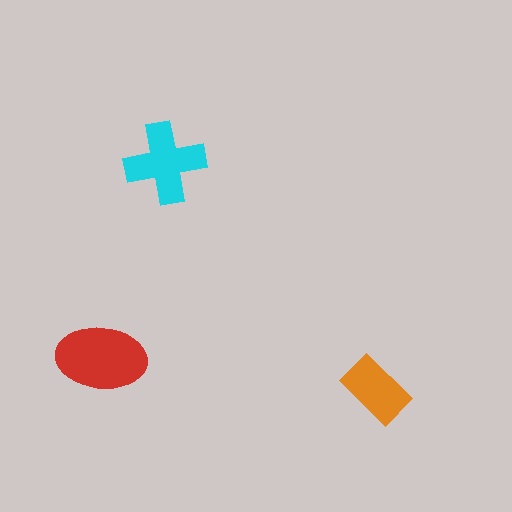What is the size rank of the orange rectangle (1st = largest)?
3rd.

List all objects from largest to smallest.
The red ellipse, the cyan cross, the orange rectangle.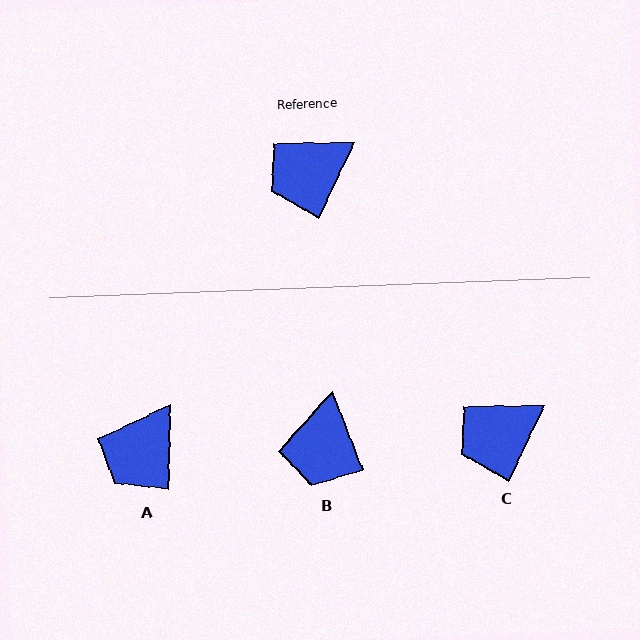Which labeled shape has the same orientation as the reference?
C.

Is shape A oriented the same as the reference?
No, it is off by about 24 degrees.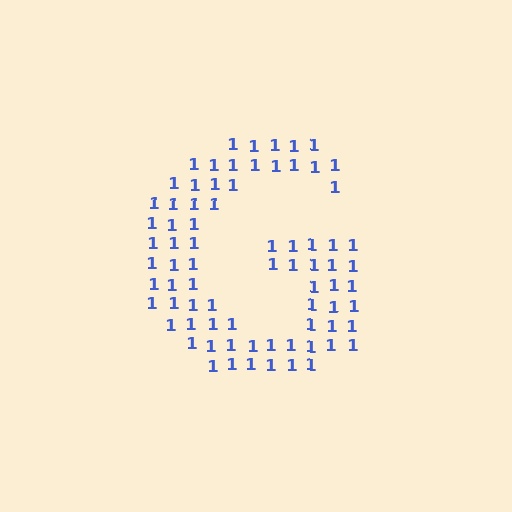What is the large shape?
The large shape is the letter G.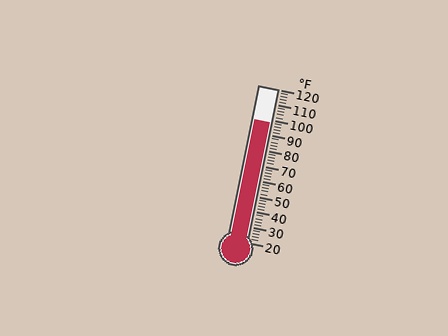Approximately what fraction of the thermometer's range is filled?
The thermometer is filled to approximately 80% of its range.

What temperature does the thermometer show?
The thermometer shows approximately 98°F.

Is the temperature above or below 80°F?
The temperature is above 80°F.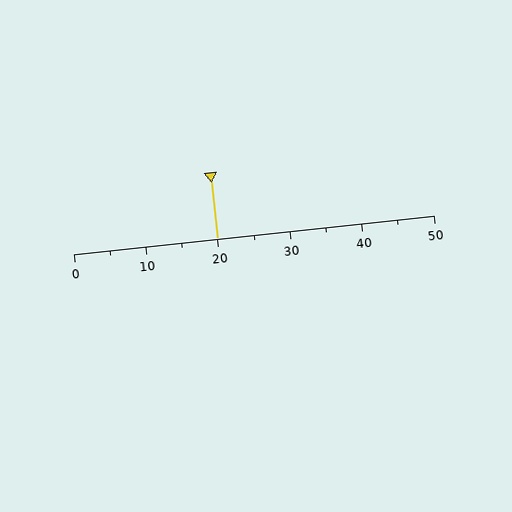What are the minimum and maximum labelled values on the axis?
The axis runs from 0 to 50.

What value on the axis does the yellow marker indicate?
The marker indicates approximately 20.